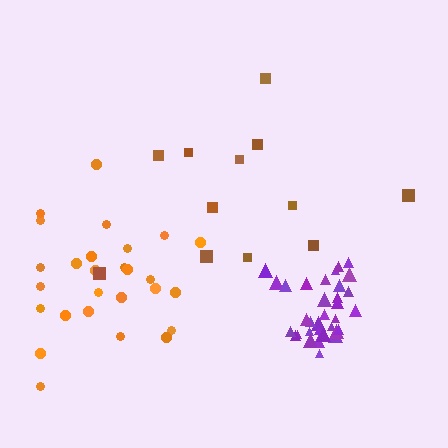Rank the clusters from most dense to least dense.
purple, orange, brown.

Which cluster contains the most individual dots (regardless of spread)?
Purple (33).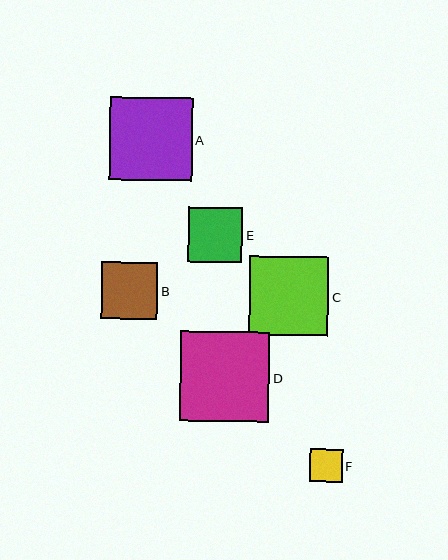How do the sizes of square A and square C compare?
Square A and square C are approximately the same size.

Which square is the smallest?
Square F is the smallest with a size of approximately 33 pixels.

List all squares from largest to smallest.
From largest to smallest: D, A, C, B, E, F.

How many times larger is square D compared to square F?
Square D is approximately 2.7 times the size of square F.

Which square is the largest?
Square D is the largest with a size of approximately 90 pixels.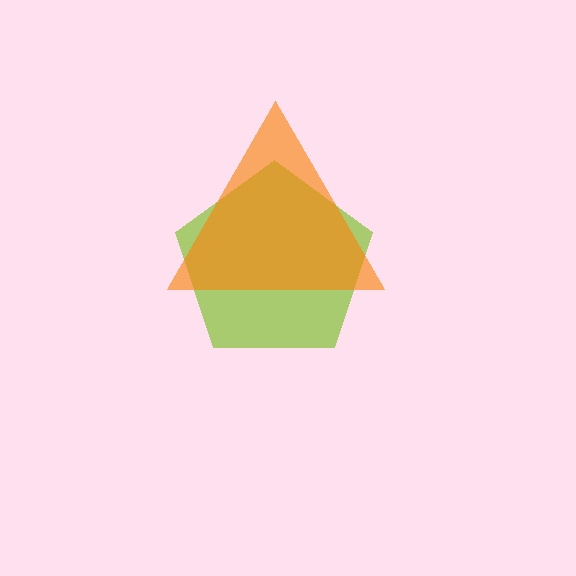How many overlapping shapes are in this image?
There are 2 overlapping shapes in the image.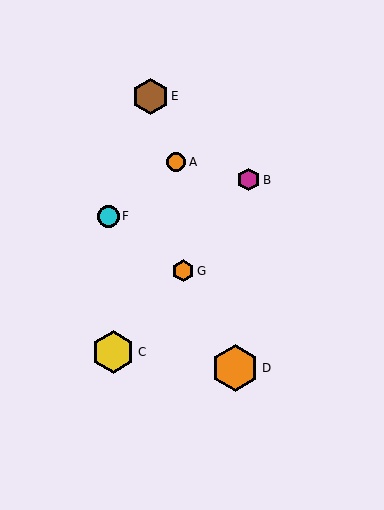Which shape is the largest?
The orange hexagon (labeled D) is the largest.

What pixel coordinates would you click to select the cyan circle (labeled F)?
Click at (109, 216) to select the cyan circle F.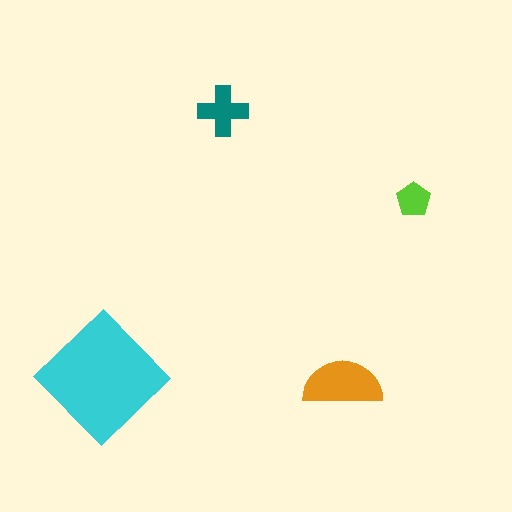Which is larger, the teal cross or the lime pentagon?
The teal cross.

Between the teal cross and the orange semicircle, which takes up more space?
The orange semicircle.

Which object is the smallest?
The lime pentagon.